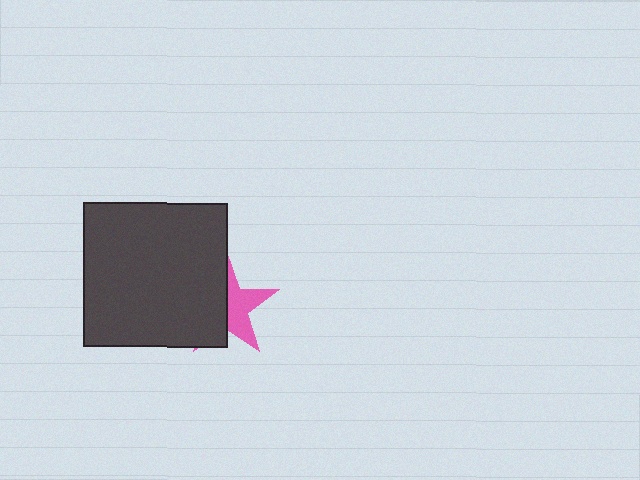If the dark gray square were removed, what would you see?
You would see the complete pink star.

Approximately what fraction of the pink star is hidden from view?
Roughly 52% of the pink star is hidden behind the dark gray square.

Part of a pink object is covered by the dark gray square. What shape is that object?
It is a star.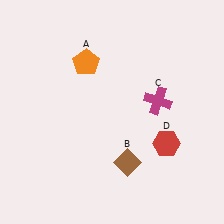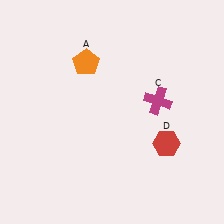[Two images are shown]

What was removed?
The brown diamond (B) was removed in Image 2.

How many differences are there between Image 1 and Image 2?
There is 1 difference between the two images.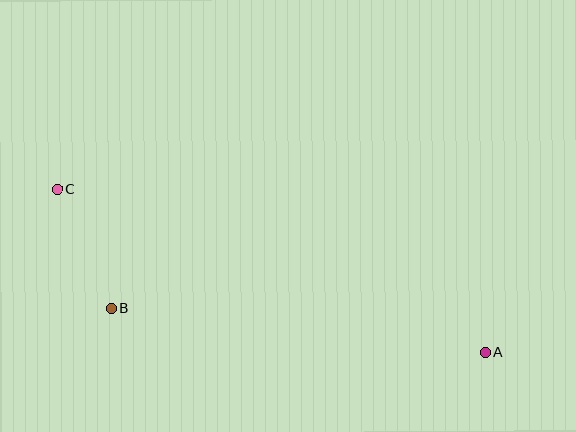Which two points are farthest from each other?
Points A and C are farthest from each other.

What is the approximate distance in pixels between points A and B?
The distance between A and B is approximately 377 pixels.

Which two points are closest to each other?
Points B and C are closest to each other.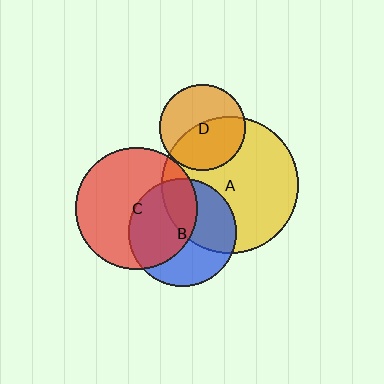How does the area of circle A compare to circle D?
Approximately 2.6 times.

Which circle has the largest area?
Circle A (yellow).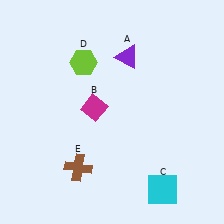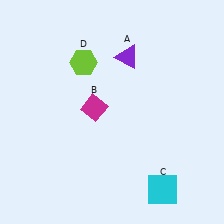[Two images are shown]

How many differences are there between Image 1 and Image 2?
There is 1 difference between the two images.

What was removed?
The brown cross (E) was removed in Image 2.